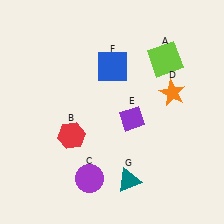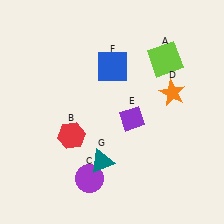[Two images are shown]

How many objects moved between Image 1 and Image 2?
1 object moved between the two images.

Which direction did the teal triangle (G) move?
The teal triangle (G) moved left.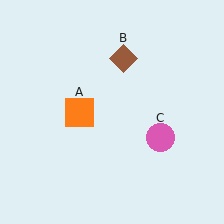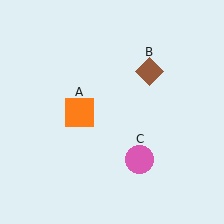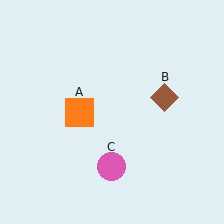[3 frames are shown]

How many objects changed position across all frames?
2 objects changed position: brown diamond (object B), pink circle (object C).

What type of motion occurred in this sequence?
The brown diamond (object B), pink circle (object C) rotated clockwise around the center of the scene.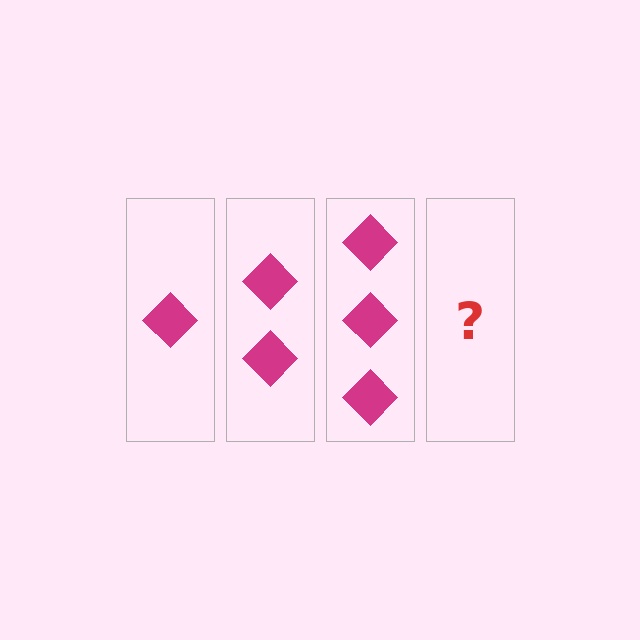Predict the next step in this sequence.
The next step is 4 diamonds.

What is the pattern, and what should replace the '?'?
The pattern is that each step adds one more diamond. The '?' should be 4 diamonds.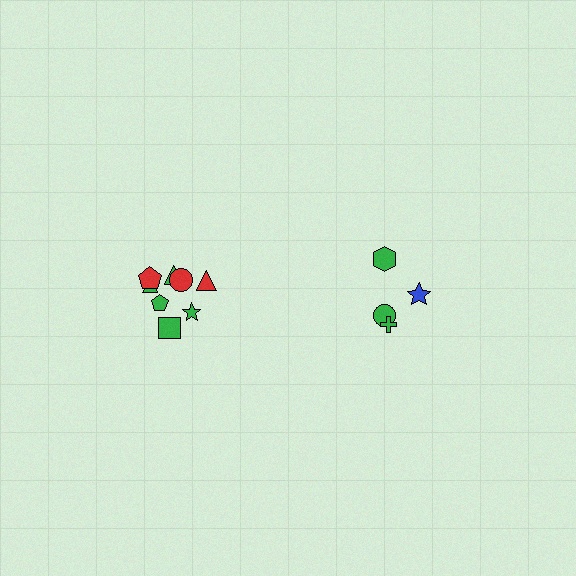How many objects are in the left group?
There are 8 objects.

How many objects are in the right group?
There are 4 objects.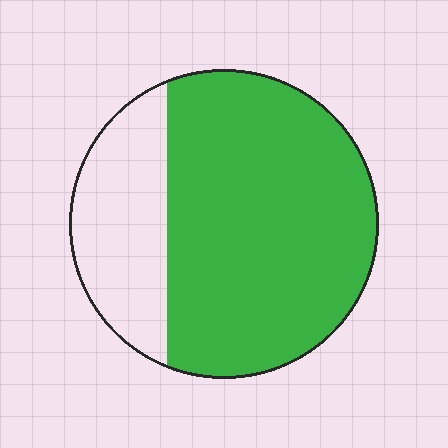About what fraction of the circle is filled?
About three quarters (3/4).